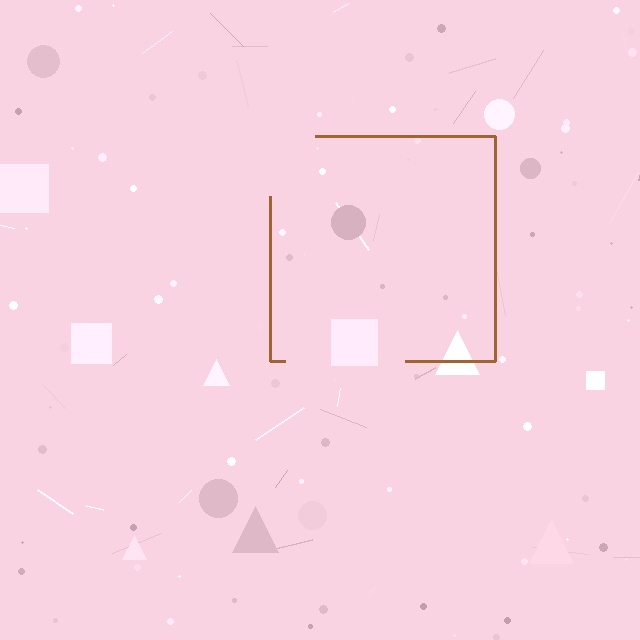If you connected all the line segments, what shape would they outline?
They would outline a square.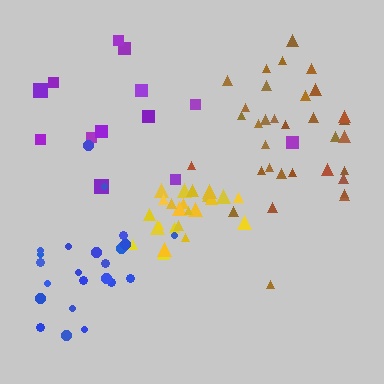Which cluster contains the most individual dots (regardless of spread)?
Brown (33).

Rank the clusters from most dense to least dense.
yellow, blue, brown, purple.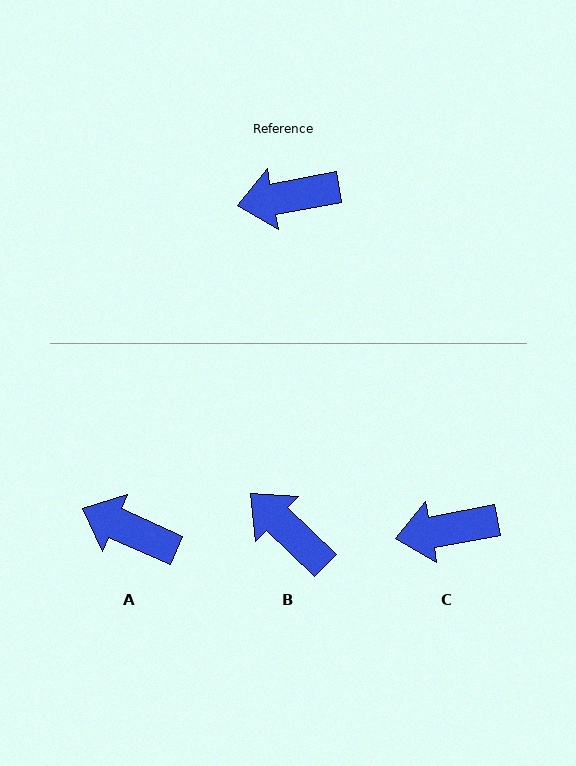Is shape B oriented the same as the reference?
No, it is off by about 54 degrees.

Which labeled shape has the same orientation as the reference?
C.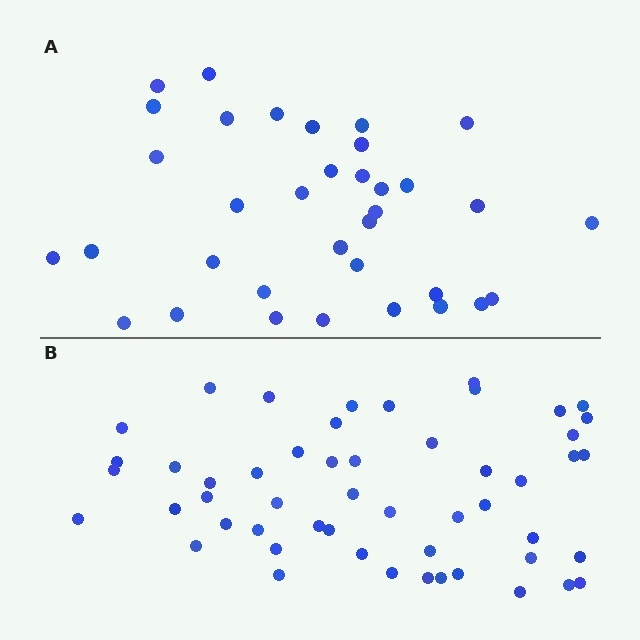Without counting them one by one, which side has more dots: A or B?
Region B (the bottom region) has more dots.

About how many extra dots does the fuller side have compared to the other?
Region B has approximately 15 more dots than region A.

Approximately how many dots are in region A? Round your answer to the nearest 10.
About 40 dots. (The exact count is 35, which rounds to 40.)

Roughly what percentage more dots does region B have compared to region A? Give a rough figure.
About 50% more.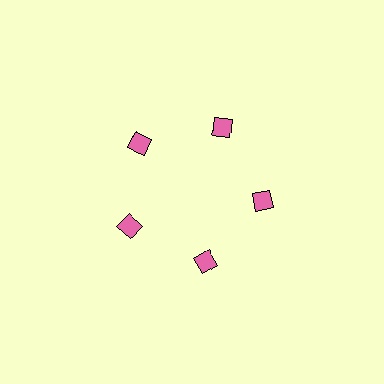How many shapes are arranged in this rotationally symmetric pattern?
There are 5 shapes, arranged in 5 groups of 1.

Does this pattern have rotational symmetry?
Yes, this pattern has 5-fold rotational symmetry. It looks the same after rotating 72 degrees around the center.